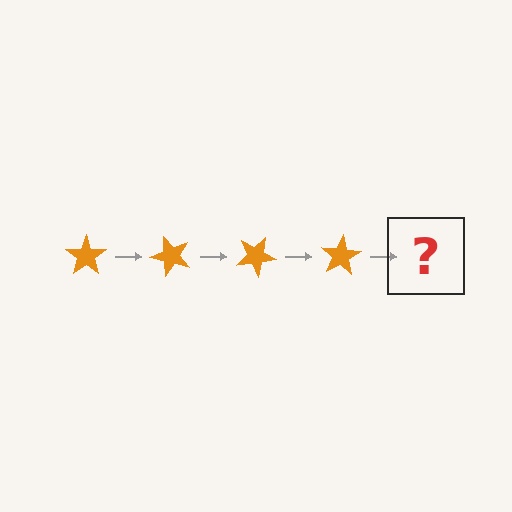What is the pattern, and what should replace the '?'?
The pattern is that the star rotates 50 degrees each step. The '?' should be an orange star rotated 200 degrees.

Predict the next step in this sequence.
The next step is an orange star rotated 200 degrees.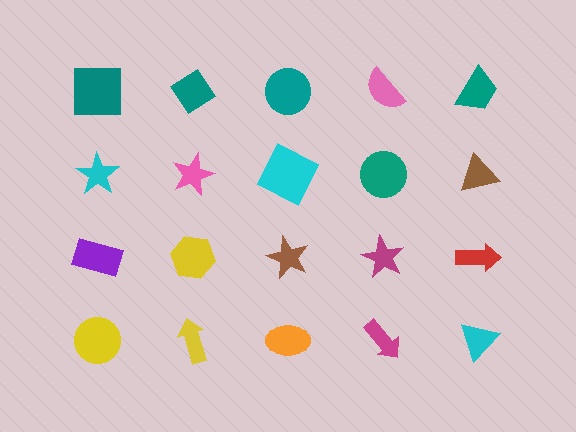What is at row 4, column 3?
An orange ellipse.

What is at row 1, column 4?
A pink semicircle.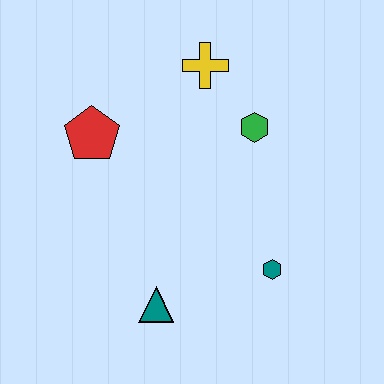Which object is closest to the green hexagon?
The yellow cross is closest to the green hexagon.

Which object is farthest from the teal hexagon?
The red pentagon is farthest from the teal hexagon.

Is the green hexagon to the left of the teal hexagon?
Yes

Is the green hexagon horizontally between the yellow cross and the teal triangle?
No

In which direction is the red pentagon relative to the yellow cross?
The red pentagon is to the left of the yellow cross.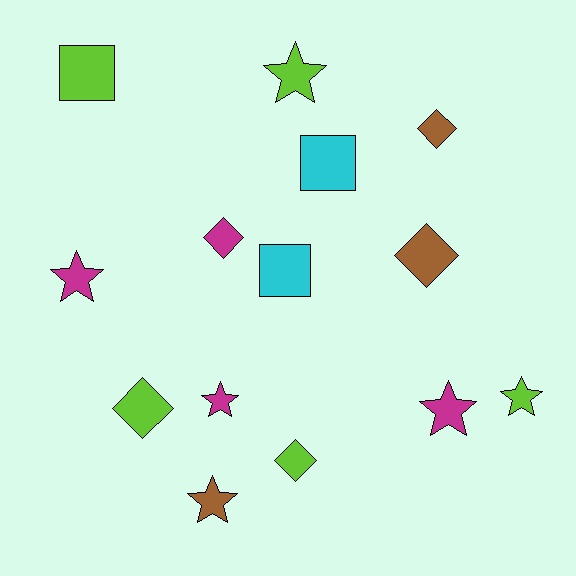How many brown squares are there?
There are no brown squares.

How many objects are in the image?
There are 14 objects.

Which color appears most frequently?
Lime, with 5 objects.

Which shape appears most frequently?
Star, with 6 objects.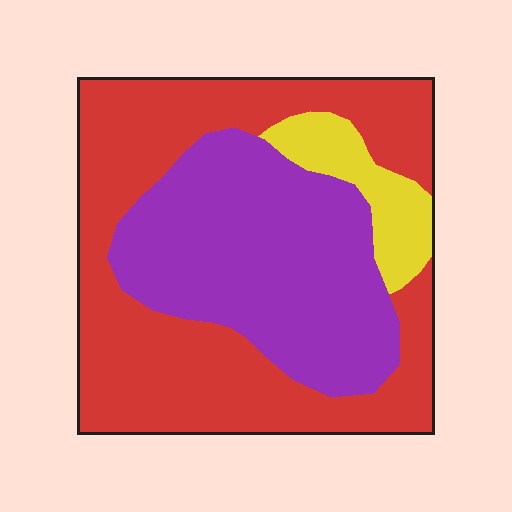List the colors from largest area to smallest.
From largest to smallest: red, purple, yellow.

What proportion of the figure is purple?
Purple covers about 40% of the figure.